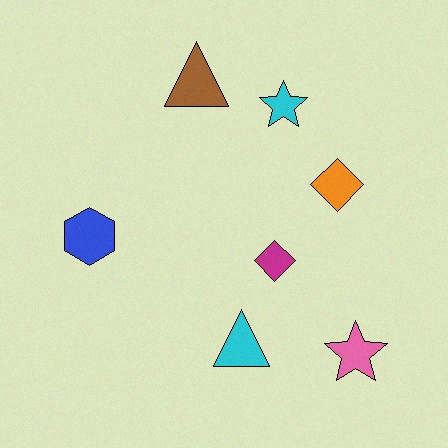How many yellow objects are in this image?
There are no yellow objects.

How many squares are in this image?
There are no squares.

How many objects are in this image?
There are 7 objects.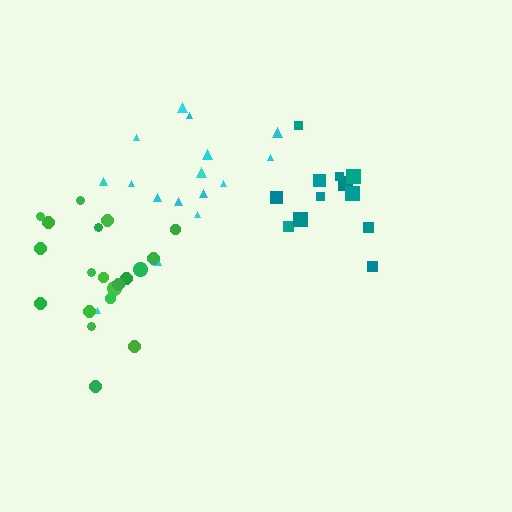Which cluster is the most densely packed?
Green.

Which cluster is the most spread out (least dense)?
Cyan.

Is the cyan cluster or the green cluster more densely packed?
Green.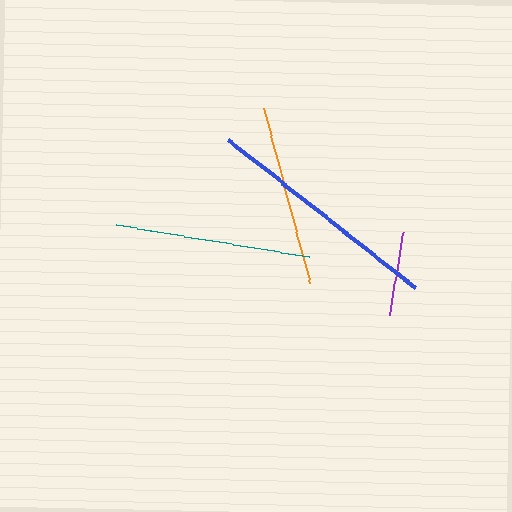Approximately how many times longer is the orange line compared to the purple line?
The orange line is approximately 2.1 times the length of the purple line.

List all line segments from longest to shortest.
From longest to shortest: blue, teal, orange, purple.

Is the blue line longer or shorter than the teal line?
The blue line is longer than the teal line.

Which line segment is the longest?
The blue line is the longest at approximately 238 pixels.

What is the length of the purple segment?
The purple segment is approximately 84 pixels long.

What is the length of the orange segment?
The orange segment is approximately 181 pixels long.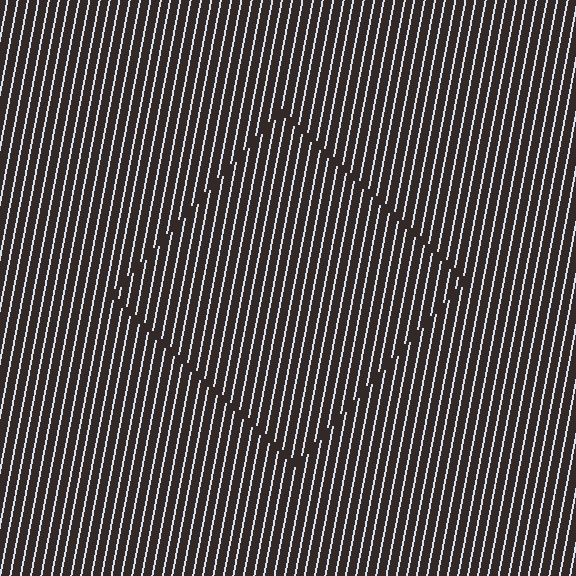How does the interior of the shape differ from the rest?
The interior of the shape contains the same grating, shifted by half a period — the contour is defined by the phase discontinuity where line-ends from the inner and outer gratings abut.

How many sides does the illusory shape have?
4 sides — the line-ends trace a square.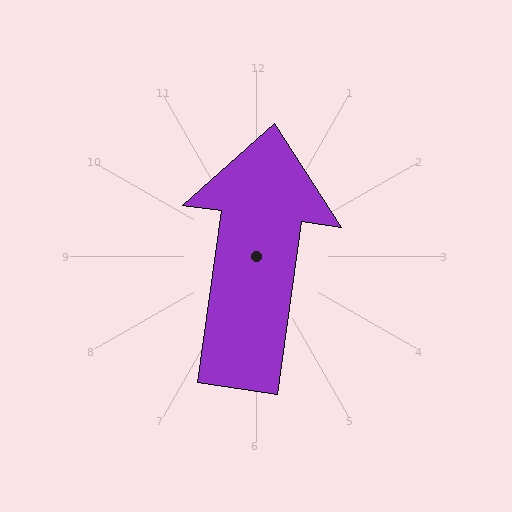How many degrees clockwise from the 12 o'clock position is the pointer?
Approximately 8 degrees.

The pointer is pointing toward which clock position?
Roughly 12 o'clock.